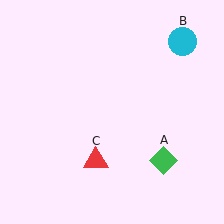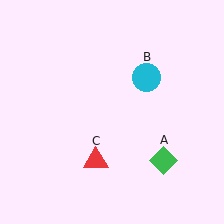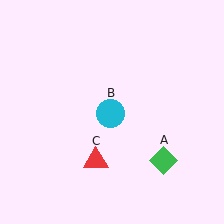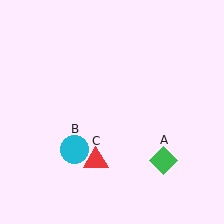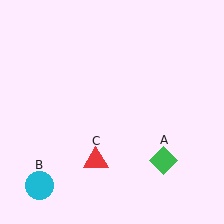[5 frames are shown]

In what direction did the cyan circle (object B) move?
The cyan circle (object B) moved down and to the left.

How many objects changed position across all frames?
1 object changed position: cyan circle (object B).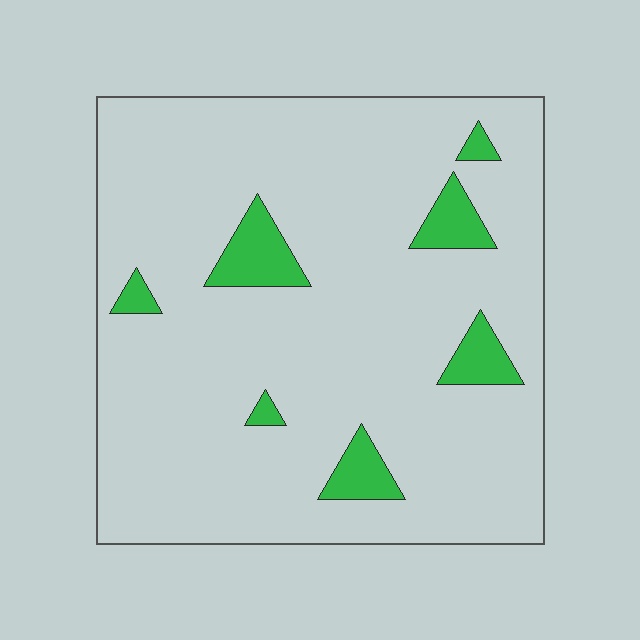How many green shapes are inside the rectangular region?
7.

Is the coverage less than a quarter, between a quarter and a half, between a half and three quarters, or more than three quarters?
Less than a quarter.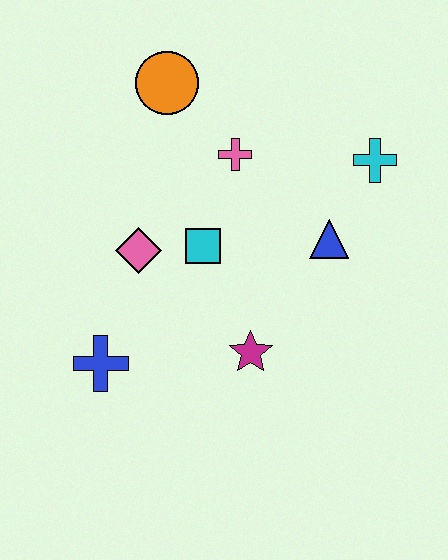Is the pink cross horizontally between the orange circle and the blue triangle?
Yes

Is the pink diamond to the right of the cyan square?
No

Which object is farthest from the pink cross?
The blue cross is farthest from the pink cross.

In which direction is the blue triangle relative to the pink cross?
The blue triangle is to the right of the pink cross.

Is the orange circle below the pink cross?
No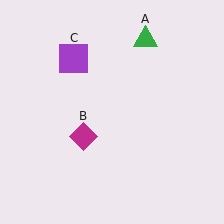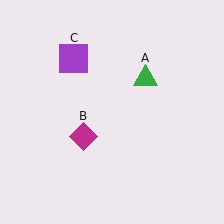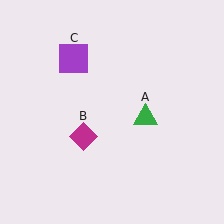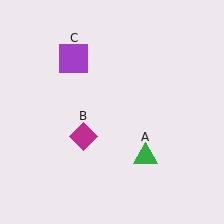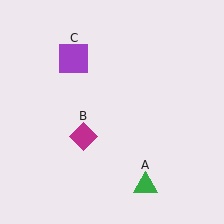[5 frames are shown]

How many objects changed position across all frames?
1 object changed position: green triangle (object A).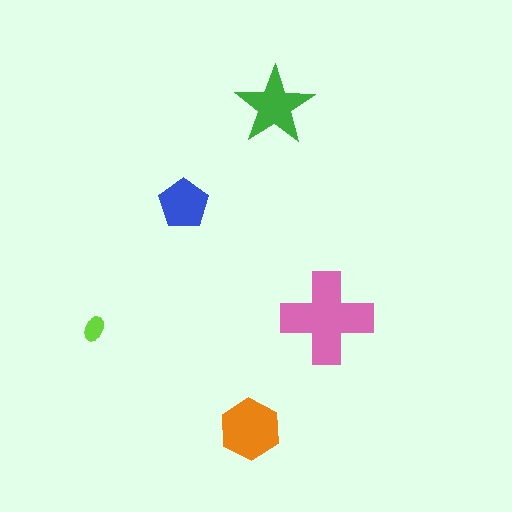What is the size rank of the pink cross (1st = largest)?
1st.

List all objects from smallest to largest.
The lime ellipse, the blue pentagon, the green star, the orange hexagon, the pink cross.